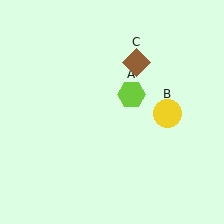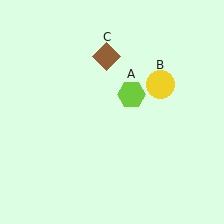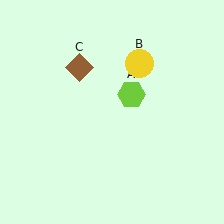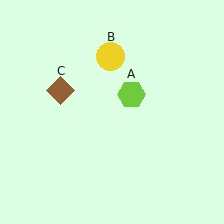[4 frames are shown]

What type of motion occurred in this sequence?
The yellow circle (object B), brown diamond (object C) rotated counterclockwise around the center of the scene.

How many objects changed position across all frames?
2 objects changed position: yellow circle (object B), brown diamond (object C).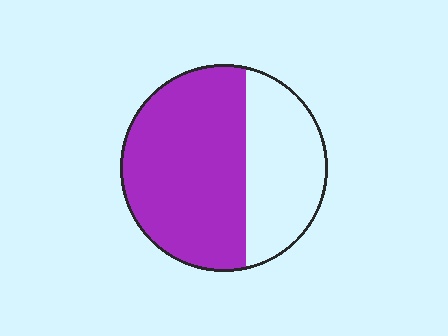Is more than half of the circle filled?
Yes.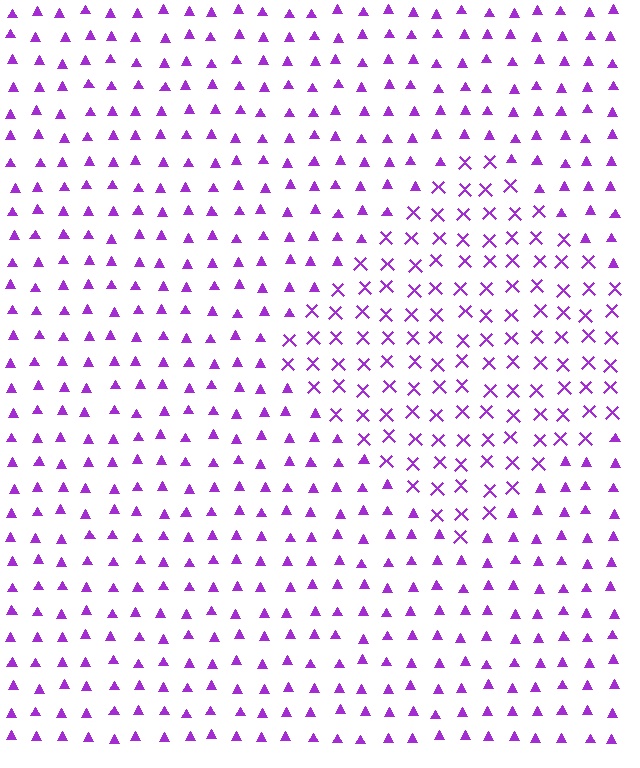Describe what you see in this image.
The image is filled with small purple elements arranged in a uniform grid. A diamond-shaped region contains X marks, while the surrounding area contains triangles. The boundary is defined purely by the change in element shape.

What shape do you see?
I see a diamond.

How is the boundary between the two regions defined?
The boundary is defined by a change in element shape: X marks inside vs. triangles outside. All elements share the same color and spacing.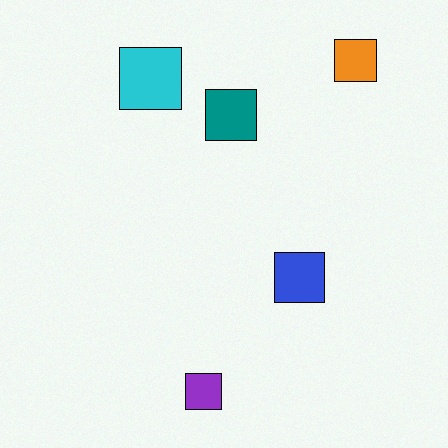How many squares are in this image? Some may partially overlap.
There are 5 squares.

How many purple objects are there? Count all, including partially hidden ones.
There is 1 purple object.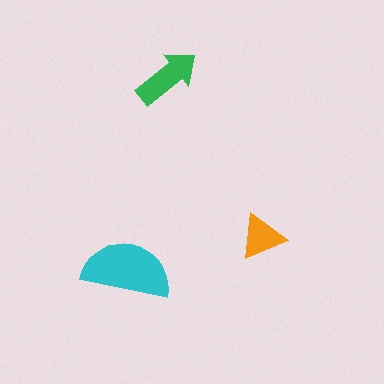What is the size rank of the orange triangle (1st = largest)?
3rd.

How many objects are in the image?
There are 3 objects in the image.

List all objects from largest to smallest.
The cyan semicircle, the green arrow, the orange triangle.